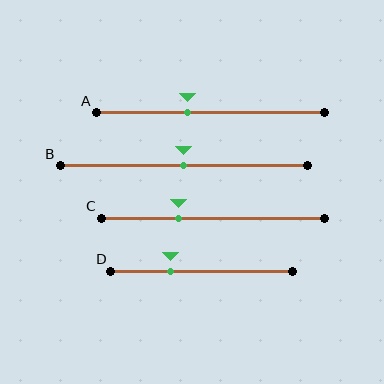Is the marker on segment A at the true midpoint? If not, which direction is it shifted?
No, the marker on segment A is shifted to the left by about 10% of the segment length.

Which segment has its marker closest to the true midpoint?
Segment B has its marker closest to the true midpoint.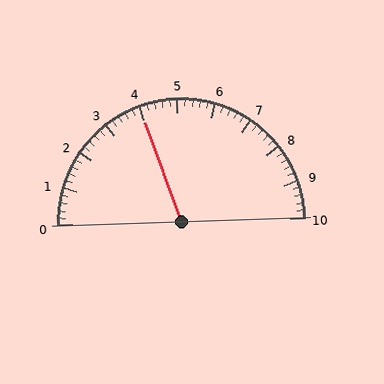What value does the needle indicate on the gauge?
The needle indicates approximately 4.0.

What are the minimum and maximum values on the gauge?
The gauge ranges from 0 to 10.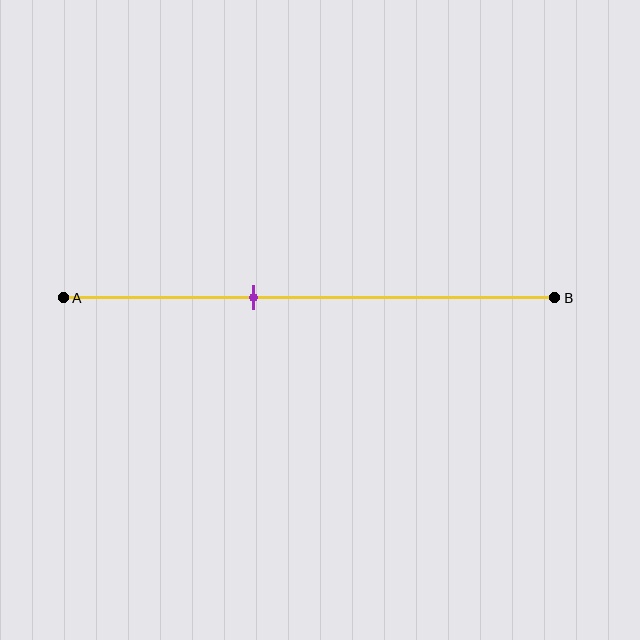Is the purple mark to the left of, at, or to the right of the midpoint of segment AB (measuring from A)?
The purple mark is to the left of the midpoint of segment AB.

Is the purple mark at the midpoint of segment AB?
No, the mark is at about 40% from A, not at the 50% midpoint.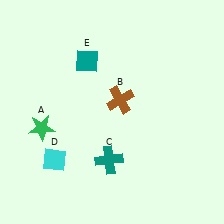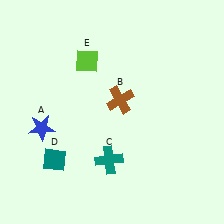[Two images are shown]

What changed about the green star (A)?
In Image 1, A is green. In Image 2, it changed to blue.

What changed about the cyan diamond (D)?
In Image 1, D is cyan. In Image 2, it changed to teal.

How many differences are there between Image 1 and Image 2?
There are 3 differences between the two images.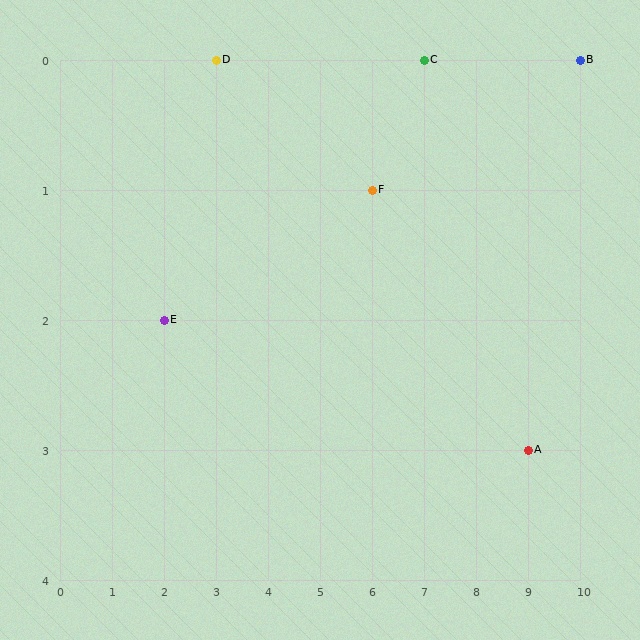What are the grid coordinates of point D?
Point D is at grid coordinates (3, 0).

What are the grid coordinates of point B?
Point B is at grid coordinates (10, 0).